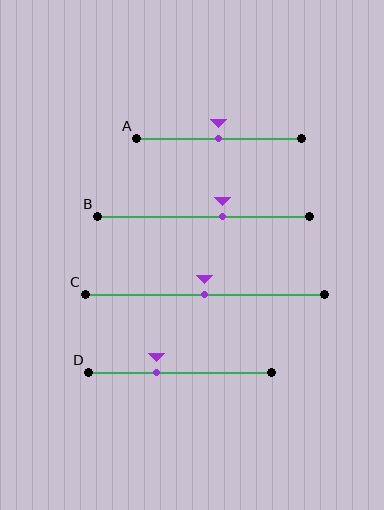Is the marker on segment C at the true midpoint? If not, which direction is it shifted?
Yes, the marker on segment C is at the true midpoint.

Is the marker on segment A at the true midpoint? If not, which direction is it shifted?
Yes, the marker on segment A is at the true midpoint.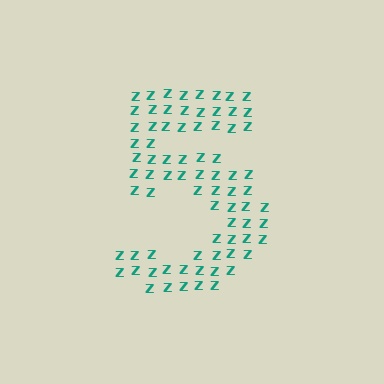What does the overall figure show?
The overall figure shows the digit 5.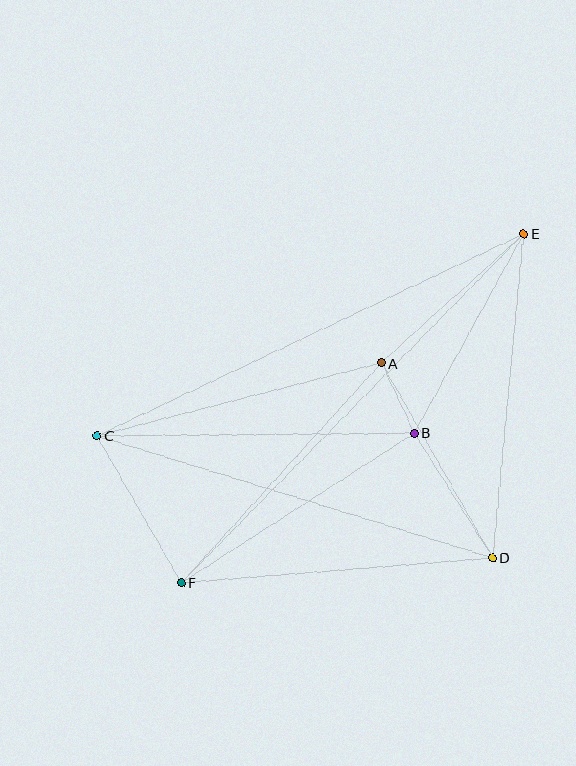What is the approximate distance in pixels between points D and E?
The distance between D and E is approximately 326 pixels.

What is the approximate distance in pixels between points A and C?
The distance between A and C is approximately 293 pixels.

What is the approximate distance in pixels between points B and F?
The distance between B and F is approximately 277 pixels.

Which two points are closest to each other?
Points A and B are closest to each other.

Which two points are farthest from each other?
Points E and F are farthest from each other.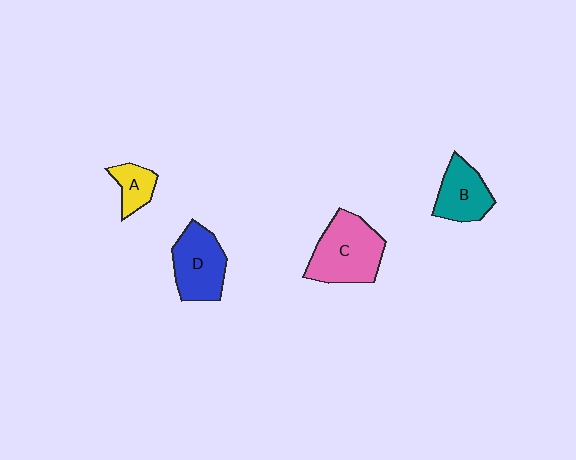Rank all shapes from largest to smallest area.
From largest to smallest: C (pink), D (blue), B (teal), A (yellow).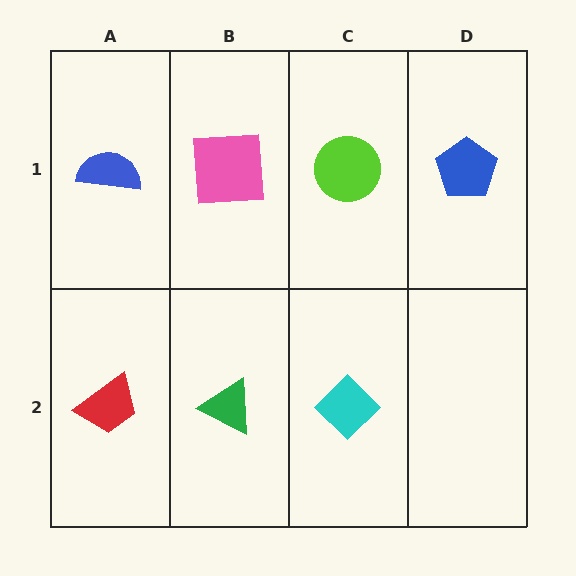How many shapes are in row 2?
3 shapes.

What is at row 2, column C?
A cyan diamond.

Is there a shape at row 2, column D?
No, that cell is empty.